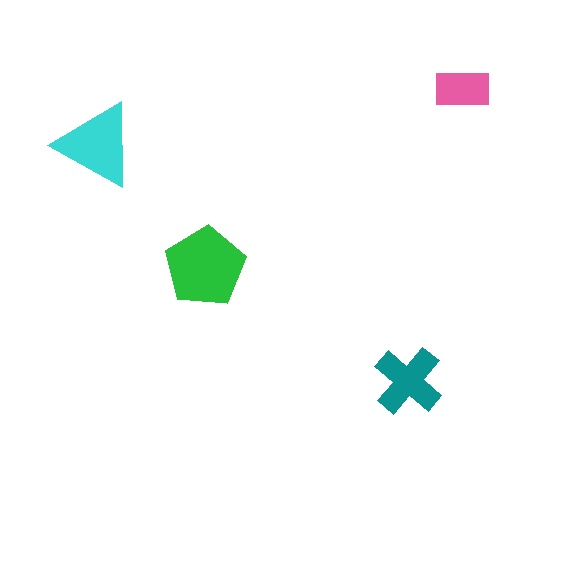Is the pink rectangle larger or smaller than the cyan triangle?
Smaller.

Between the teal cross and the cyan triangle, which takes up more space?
The cyan triangle.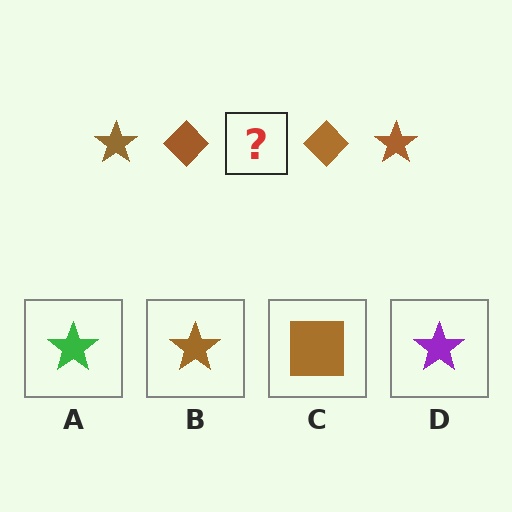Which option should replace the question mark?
Option B.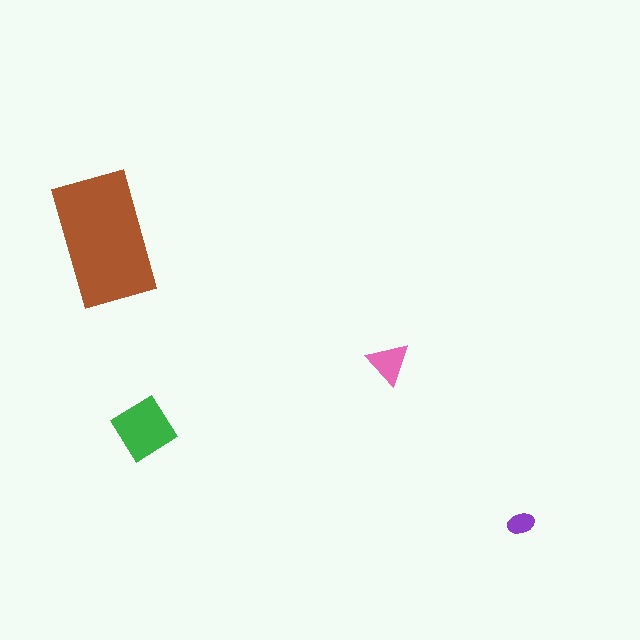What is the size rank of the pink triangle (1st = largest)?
3rd.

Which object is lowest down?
The purple ellipse is bottommost.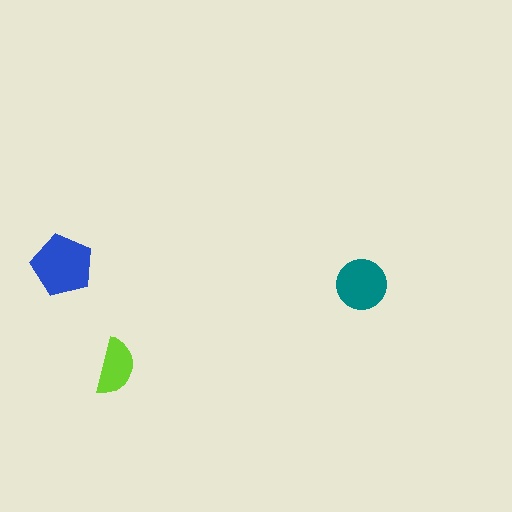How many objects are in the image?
There are 3 objects in the image.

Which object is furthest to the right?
The teal circle is rightmost.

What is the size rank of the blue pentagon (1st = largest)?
1st.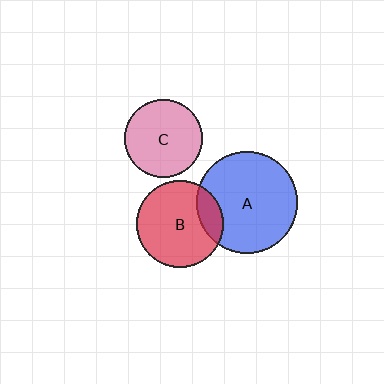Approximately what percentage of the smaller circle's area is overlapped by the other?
Approximately 15%.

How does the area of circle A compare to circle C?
Approximately 1.7 times.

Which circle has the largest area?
Circle A (blue).